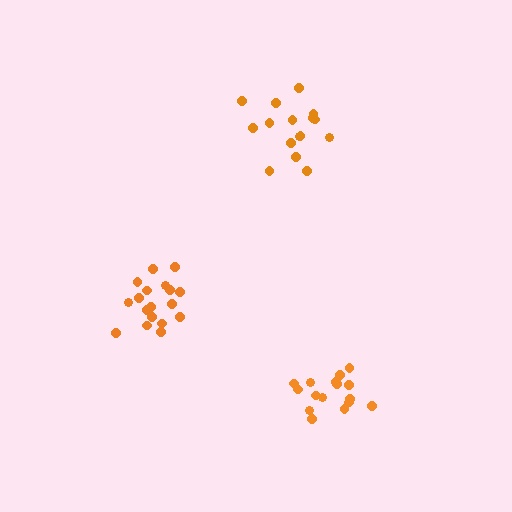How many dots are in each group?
Group 1: 18 dots, Group 2: 16 dots, Group 3: 16 dots (50 total).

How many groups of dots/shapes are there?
There are 3 groups.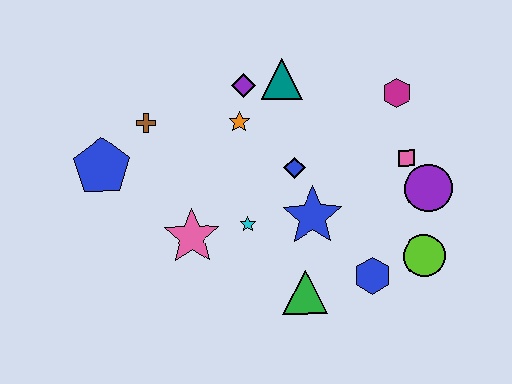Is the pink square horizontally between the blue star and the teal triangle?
No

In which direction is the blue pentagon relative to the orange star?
The blue pentagon is to the left of the orange star.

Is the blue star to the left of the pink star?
No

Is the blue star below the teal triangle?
Yes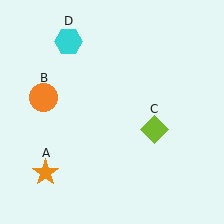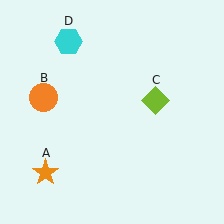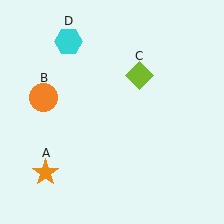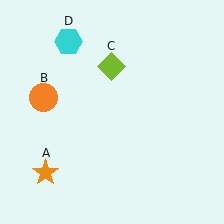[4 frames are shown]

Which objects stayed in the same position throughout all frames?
Orange star (object A) and orange circle (object B) and cyan hexagon (object D) remained stationary.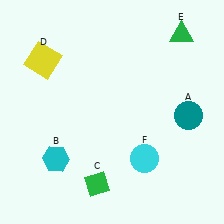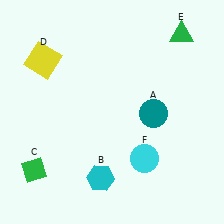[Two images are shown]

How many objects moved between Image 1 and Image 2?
3 objects moved between the two images.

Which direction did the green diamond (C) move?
The green diamond (C) moved left.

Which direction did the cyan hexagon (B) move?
The cyan hexagon (B) moved right.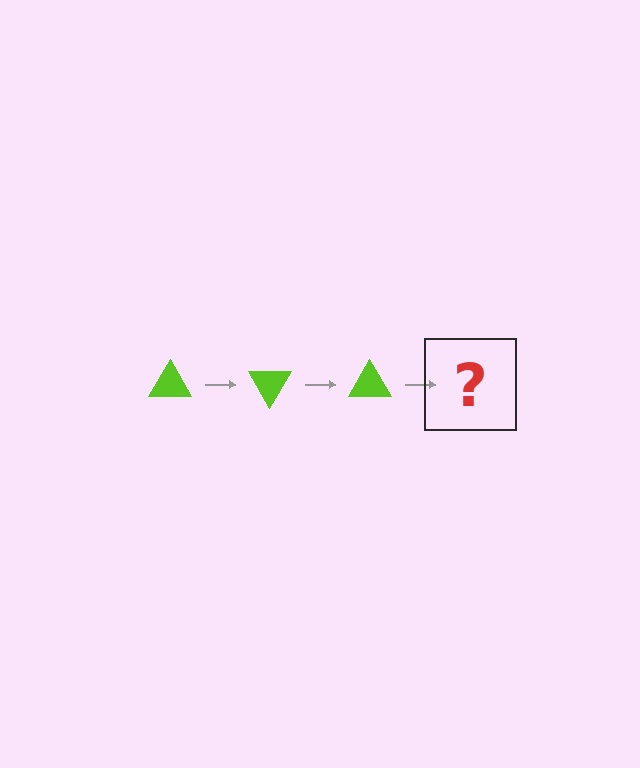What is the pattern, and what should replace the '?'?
The pattern is that the triangle rotates 60 degrees each step. The '?' should be a lime triangle rotated 180 degrees.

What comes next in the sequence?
The next element should be a lime triangle rotated 180 degrees.